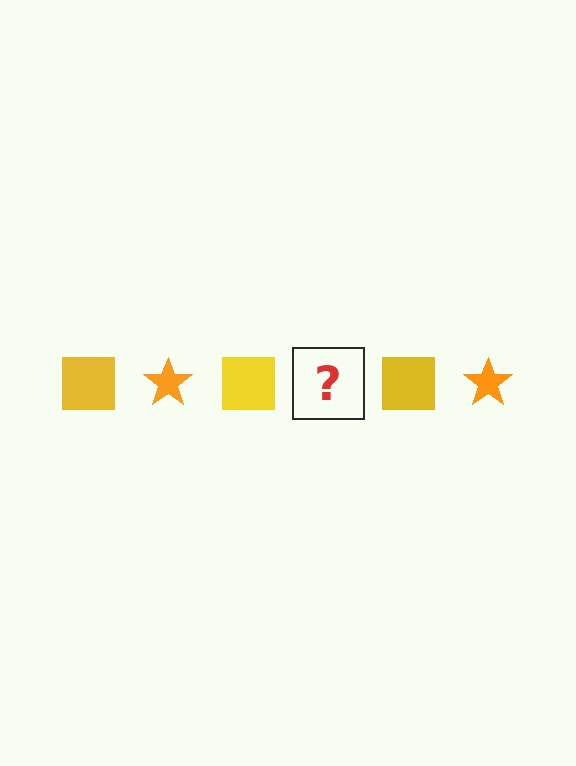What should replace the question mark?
The question mark should be replaced with an orange star.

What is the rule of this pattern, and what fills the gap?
The rule is that the pattern alternates between yellow square and orange star. The gap should be filled with an orange star.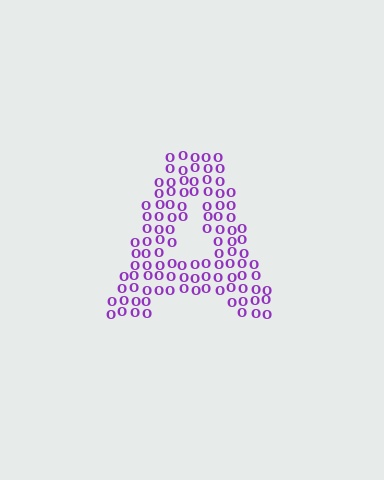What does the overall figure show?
The overall figure shows the letter A.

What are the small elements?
The small elements are letter O's.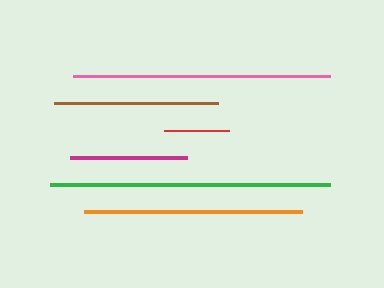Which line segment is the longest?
The green line is the longest at approximately 280 pixels.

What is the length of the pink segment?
The pink segment is approximately 257 pixels long.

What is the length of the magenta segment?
The magenta segment is approximately 117 pixels long.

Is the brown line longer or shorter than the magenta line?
The brown line is longer than the magenta line.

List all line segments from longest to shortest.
From longest to shortest: green, pink, orange, brown, magenta, red.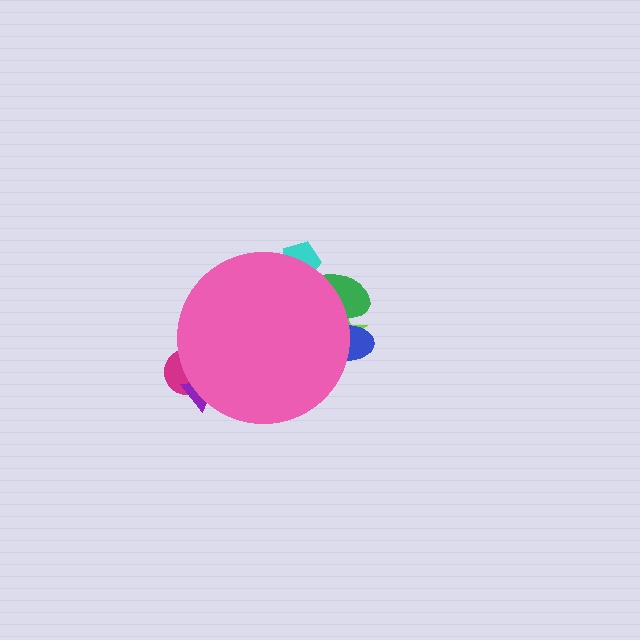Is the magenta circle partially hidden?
Yes, the magenta circle is partially hidden behind the pink circle.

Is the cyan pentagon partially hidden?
Yes, the cyan pentagon is partially hidden behind the pink circle.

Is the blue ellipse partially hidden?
Yes, the blue ellipse is partially hidden behind the pink circle.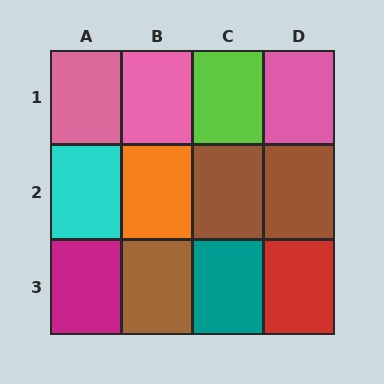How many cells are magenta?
1 cell is magenta.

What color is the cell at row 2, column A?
Cyan.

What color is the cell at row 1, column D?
Pink.